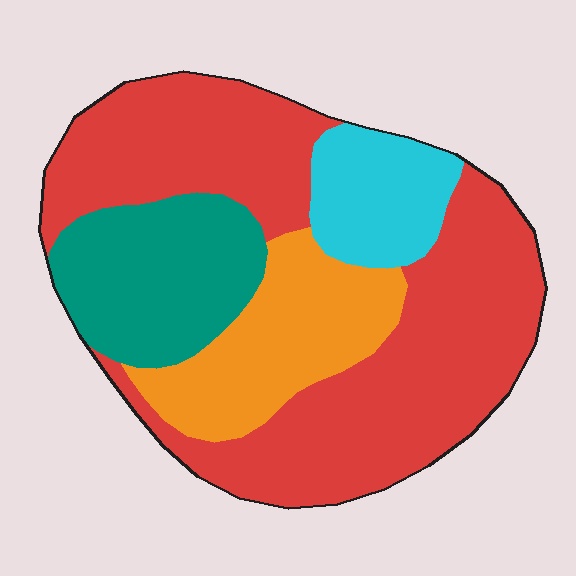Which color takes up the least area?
Cyan, at roughly 10%.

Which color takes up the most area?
Red, at roughly 55%.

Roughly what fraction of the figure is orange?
Orange covers 18% of the figure.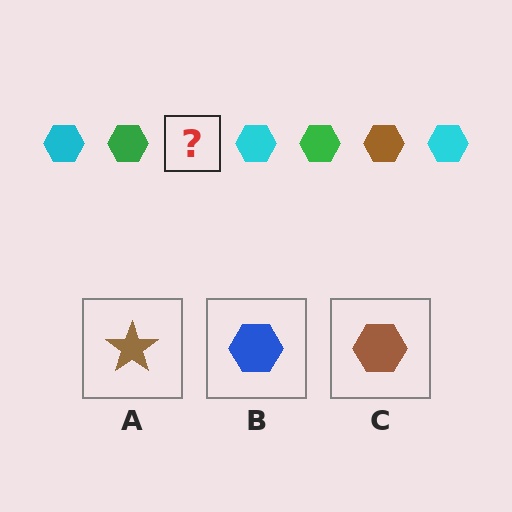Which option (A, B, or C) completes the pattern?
C.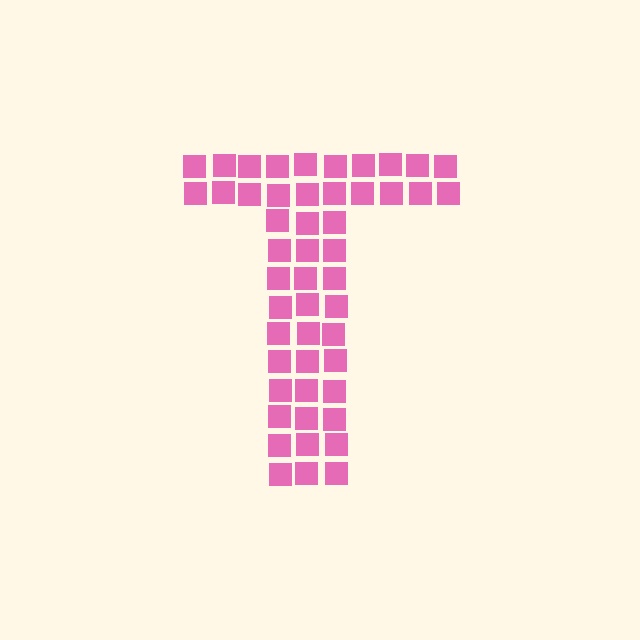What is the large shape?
The large shape is the letter T.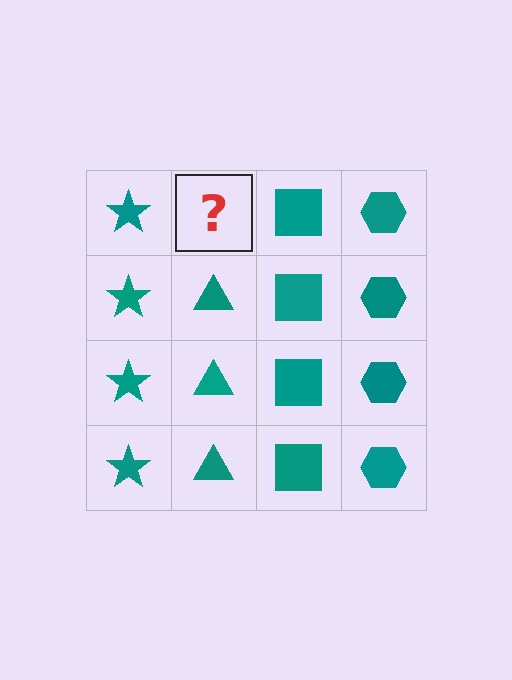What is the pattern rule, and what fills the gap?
The rule is that each column has a consistent shape. The gap should be filled with a teal triangle.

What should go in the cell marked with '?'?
The missing cell should contain a teal triangle.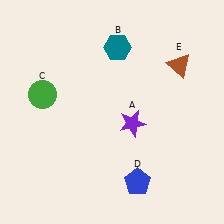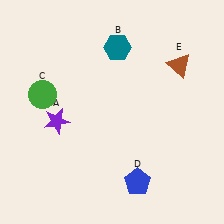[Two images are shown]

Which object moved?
The purple star (A) moved left.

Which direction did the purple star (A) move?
The purple star (A) moved left.